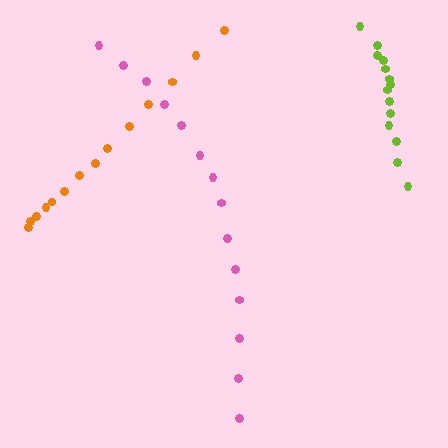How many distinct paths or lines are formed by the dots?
There are 3 distinct paths.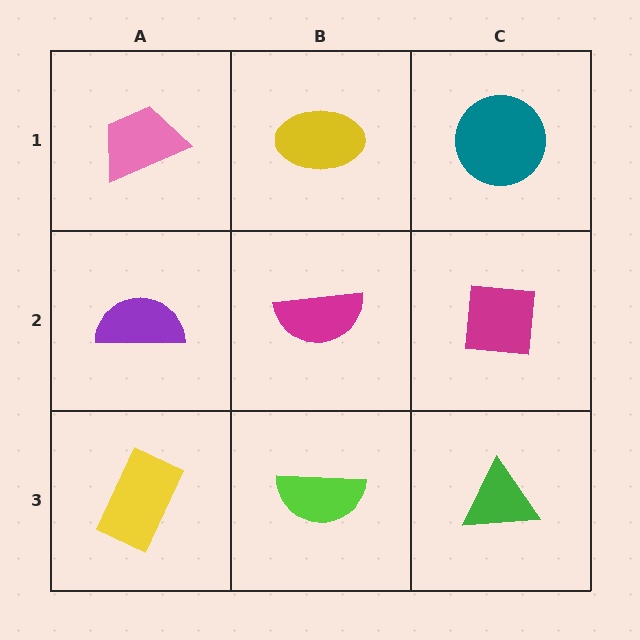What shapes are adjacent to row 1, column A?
A purple semicircle (row 2, column A), a yellow ellipse (row 1, column B).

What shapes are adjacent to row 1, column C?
A magenta square (row 2, column C), a yellow ellipse (row 1, column B).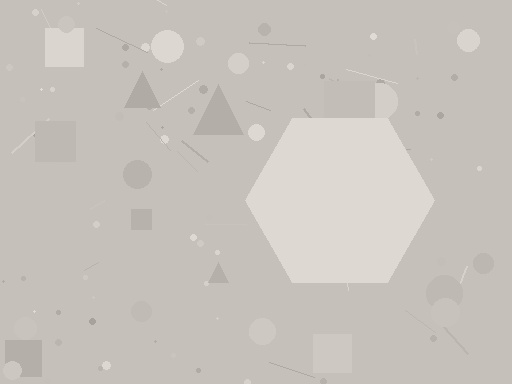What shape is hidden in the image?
A hexagon is hidden in the image.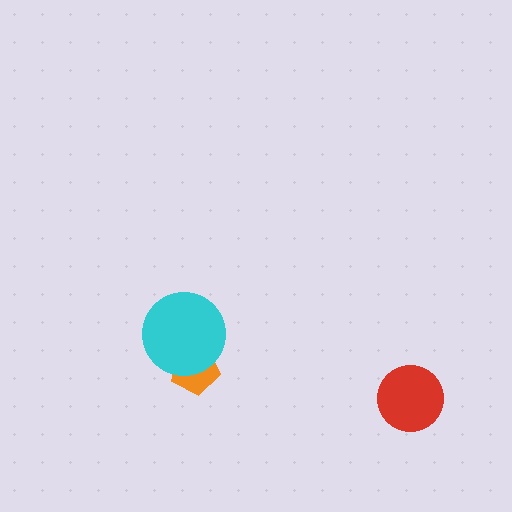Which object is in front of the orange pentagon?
The cyan circle is in front of the orange pentagon.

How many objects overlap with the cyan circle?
1 object overlaps with the cyan circle.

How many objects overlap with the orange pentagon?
1 object overlaps with the orange pentagon.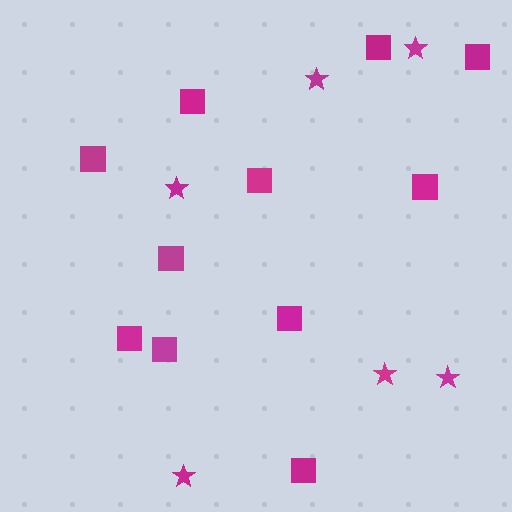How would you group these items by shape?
There are 2 groups: one group of stars (6) and one group of squares (11).